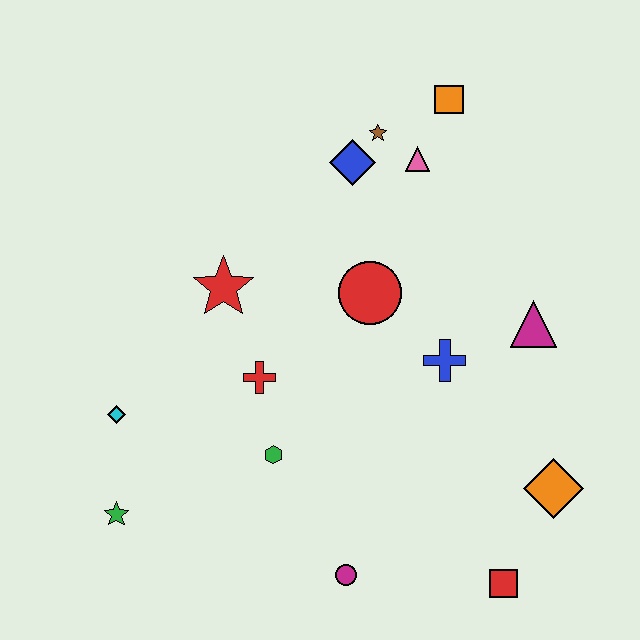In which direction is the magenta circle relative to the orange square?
The magenta circle is below the orange square.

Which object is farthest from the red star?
The red square is farthest from the red star.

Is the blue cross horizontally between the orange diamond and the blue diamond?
Yes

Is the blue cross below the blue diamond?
Yes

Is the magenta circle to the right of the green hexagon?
Yes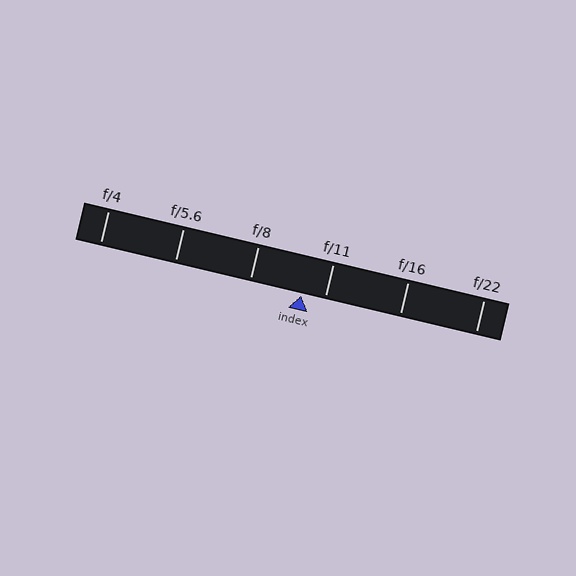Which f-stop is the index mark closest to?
The index mark is closest to f/11.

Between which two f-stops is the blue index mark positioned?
The index mark is between f/8 and f/11.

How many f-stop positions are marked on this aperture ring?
There are 6 f-stop positions marked.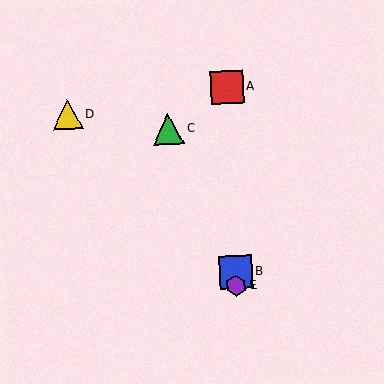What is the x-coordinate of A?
Object A is at x≈227.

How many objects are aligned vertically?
3 objects (A, B, E) are aligned vertically.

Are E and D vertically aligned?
No, E is at x≈236 and D is at x≈67.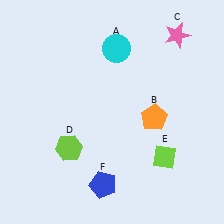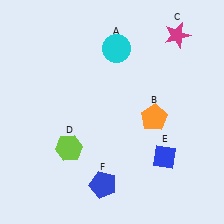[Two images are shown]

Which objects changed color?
C changed from pink to magenta. E changed from lime to blue.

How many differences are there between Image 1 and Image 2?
There are 2 differences between the two images.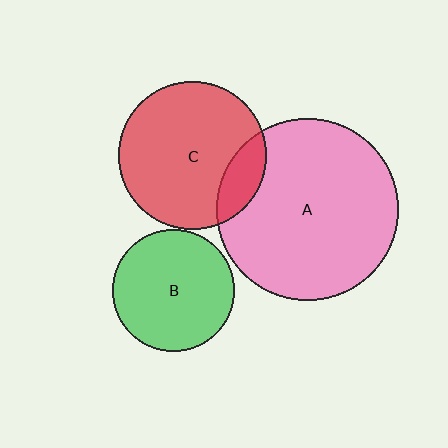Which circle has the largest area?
Circle A (pink).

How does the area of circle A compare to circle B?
Approximately 2.2 times.